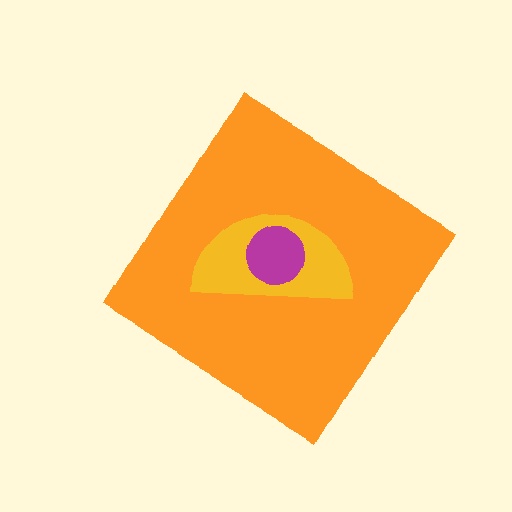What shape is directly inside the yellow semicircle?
The magenta circle.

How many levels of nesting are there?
3.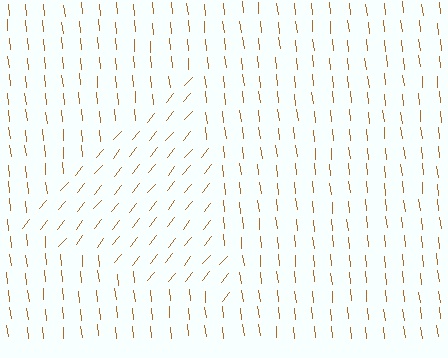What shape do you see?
I see a triangle.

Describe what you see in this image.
The image is filled with small brown line segments. A triangle region in the image has lines oriented differently from the surrounding lines, creating a visible texture boundary.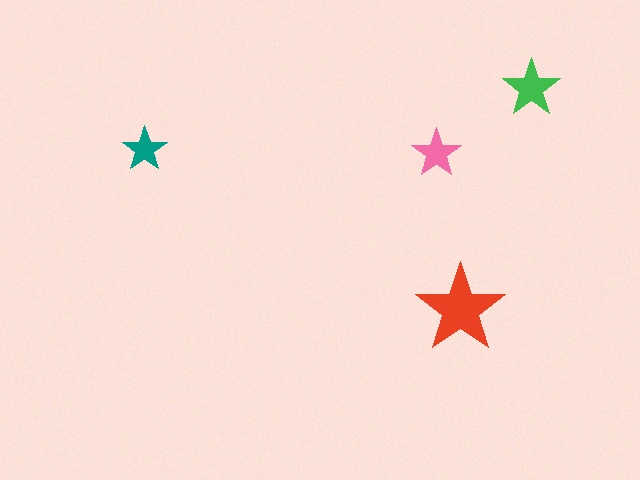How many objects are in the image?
There are 4 objects in the image.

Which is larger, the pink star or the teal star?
The pink one.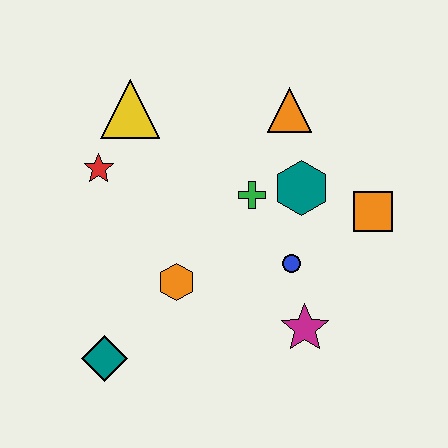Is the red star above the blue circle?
Yes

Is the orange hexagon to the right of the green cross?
No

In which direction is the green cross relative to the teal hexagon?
The green cross is to the left of the teal hexagon.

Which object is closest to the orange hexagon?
The teal diamond is closest to the orange hexagon.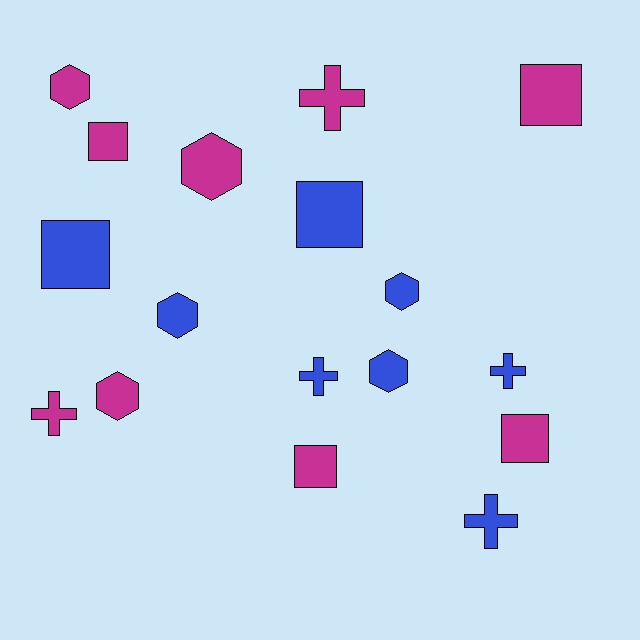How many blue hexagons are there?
There are 3 blue hexagons.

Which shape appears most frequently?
Hexagon, with 6 objects.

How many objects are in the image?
There are 17 objects.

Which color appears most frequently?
Magenta, with 9 objects.